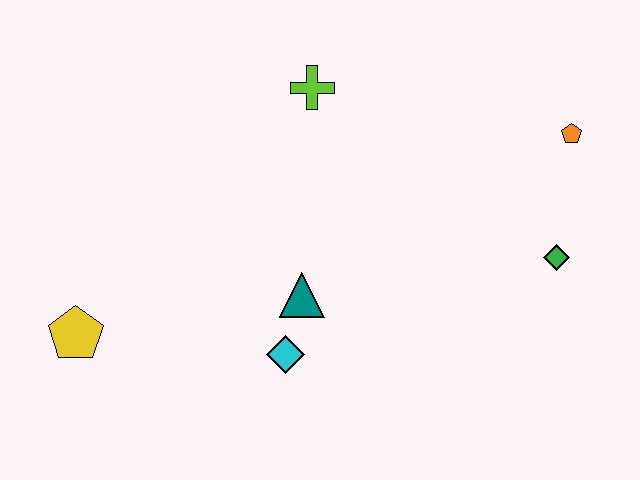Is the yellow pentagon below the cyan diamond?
No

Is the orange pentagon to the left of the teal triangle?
No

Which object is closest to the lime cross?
The teal triangle is closest to the lime cross.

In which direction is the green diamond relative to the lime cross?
The green diamond is to the right of the lime cross.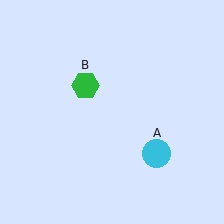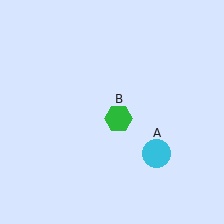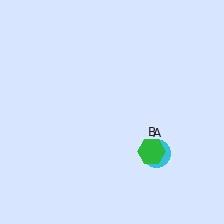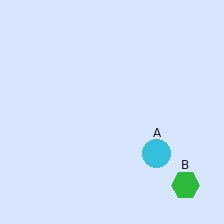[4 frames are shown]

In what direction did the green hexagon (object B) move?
The green hexagon (object B) moved down and to the right.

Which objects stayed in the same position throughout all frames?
Cyan circle (object A) remained stationary.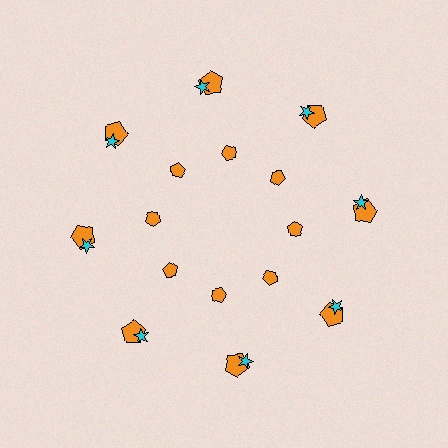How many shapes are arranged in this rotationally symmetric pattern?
There are 24 shapes, arranged in 8 groups of 3.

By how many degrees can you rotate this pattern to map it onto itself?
The pattern maps onto itself every 45 degrees of rotation.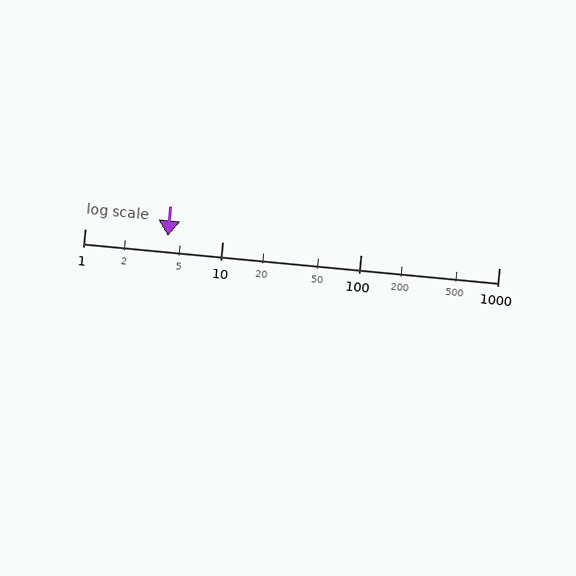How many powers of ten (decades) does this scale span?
The scale spans 3 decades, from 1 to 1000.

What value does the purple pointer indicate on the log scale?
The pointer indicates approximately 4.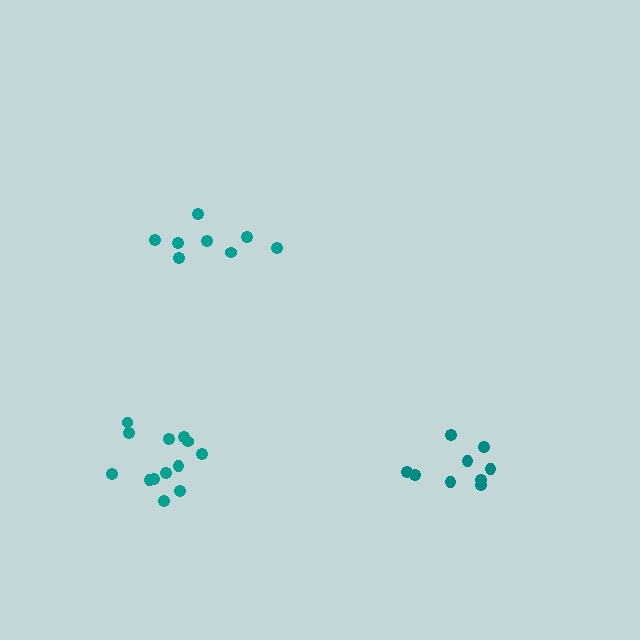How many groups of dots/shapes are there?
There are 3 groups.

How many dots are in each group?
Group 1: 8 dots, Group 2: 9 dots, Group 3: 13 dots (30 total).